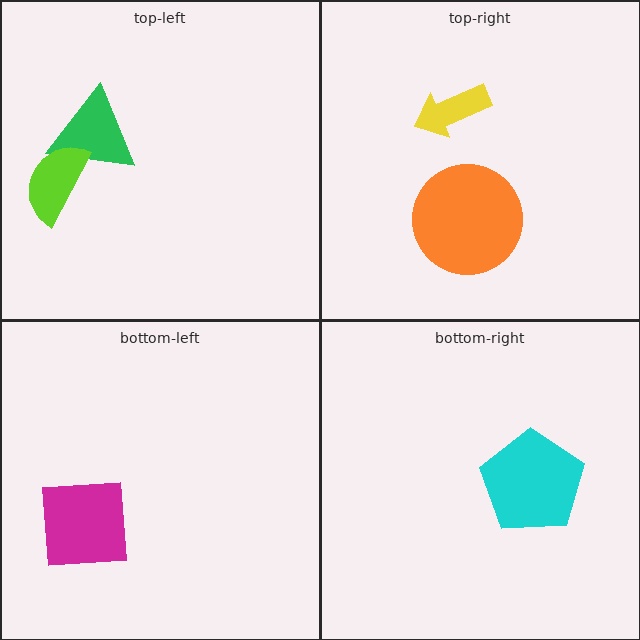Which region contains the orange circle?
The top-right region.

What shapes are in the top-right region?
The yellow arrow, the orange circle.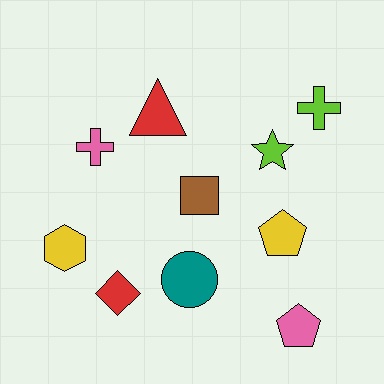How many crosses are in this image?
There are 2 crosses.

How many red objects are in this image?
There are 2 red objects.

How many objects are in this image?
There are 10 objects.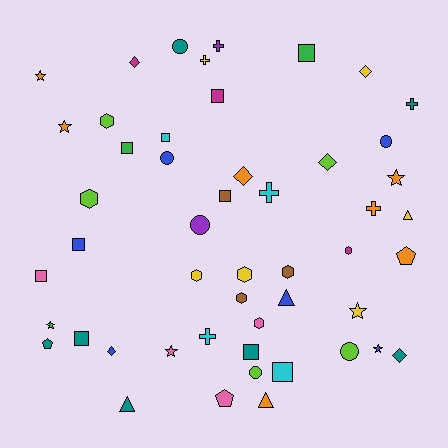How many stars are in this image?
There are 7 stars.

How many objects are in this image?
There are 50 objects.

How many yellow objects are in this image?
There are 6 yellow objects.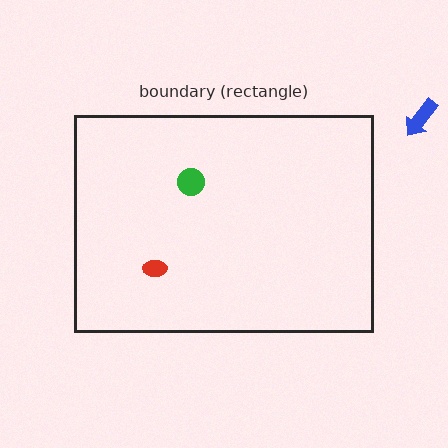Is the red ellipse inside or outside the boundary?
Inside.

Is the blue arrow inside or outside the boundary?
Outside.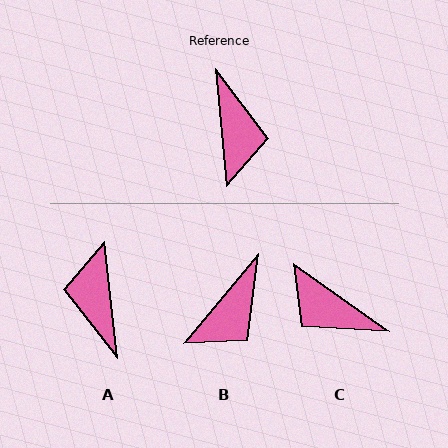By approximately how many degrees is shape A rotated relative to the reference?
Approximately 179 degrees clockwise.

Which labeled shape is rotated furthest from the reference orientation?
A, about 179 degrees away.